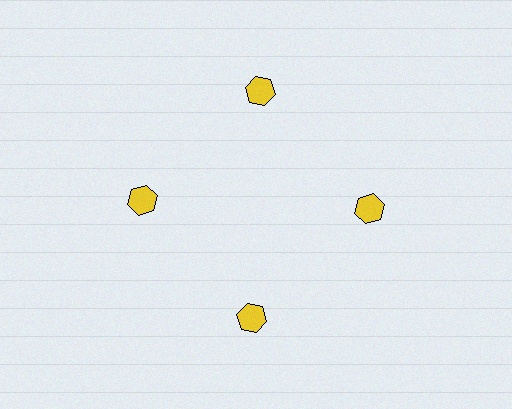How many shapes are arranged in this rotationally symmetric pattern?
There are 4 shapes, arranged in 4 groups of 1.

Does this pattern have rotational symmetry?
Yes, this pattern has 4-fold rotational symmetry. It looks the same after rotating 90 degrees around the center.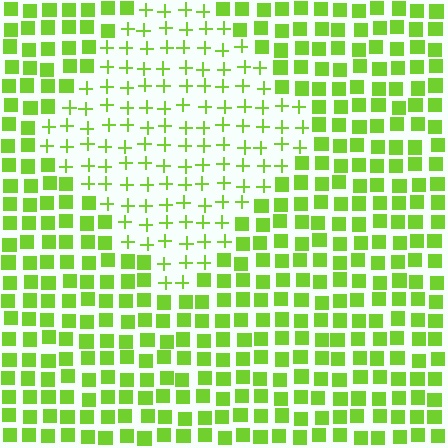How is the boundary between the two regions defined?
The boundary is defined by a change in element shape: plus signs inside vs. squares outside. All elements share the same color and spacing.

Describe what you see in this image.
The image is filled with small lime elements arranged in a uniform grid. A diamond-shaped region contains plus signs, while the surrounding area contains squares. The boundary is defined purely by the change in element shape.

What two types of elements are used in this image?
The image uses plus signs inside the diamond region and squares outside it.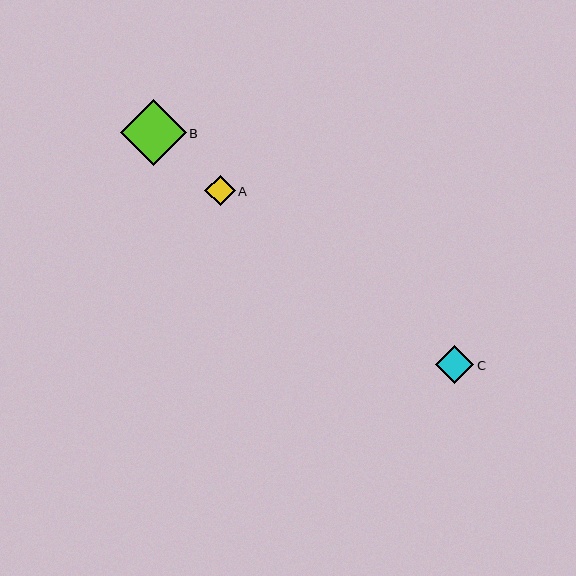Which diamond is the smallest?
Diamond A is the smallest with a size of approximately 30 pixels.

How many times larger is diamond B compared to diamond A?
Diamond B is approximately 2.2 times the size of diamond A.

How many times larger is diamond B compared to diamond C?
Diamond B is approximately 1.7 times the size of diamond C.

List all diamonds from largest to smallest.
From largest to smallest: B, C, A.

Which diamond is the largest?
Diamond B is the largest with a size of approximately 66 pixels.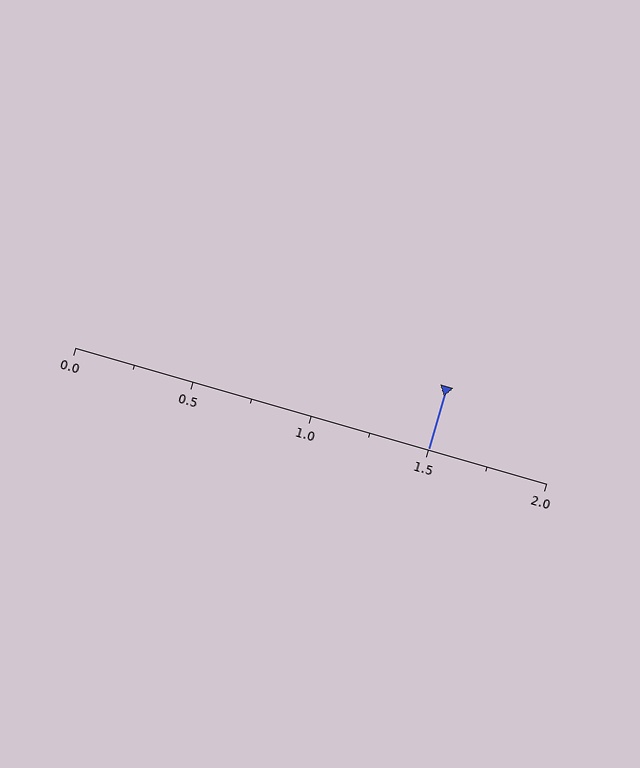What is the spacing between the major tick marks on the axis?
The major ticks are spaced 0.5 apart.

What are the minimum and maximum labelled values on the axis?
The axis runs from 0.0 to 2.0.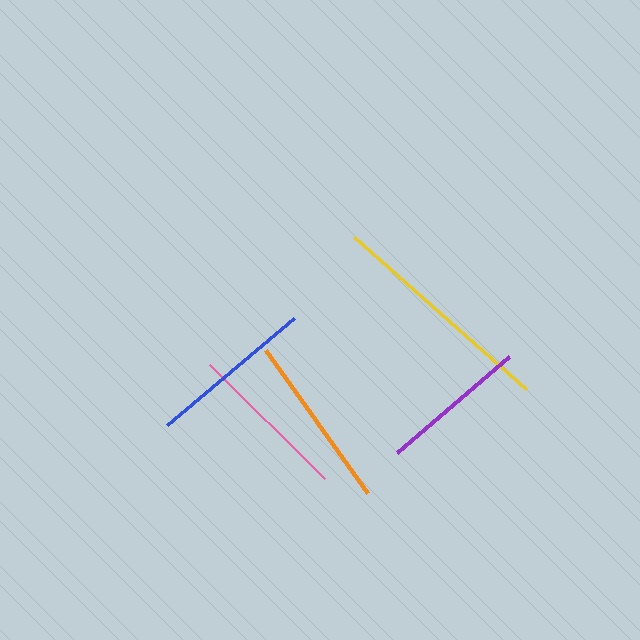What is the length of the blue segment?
The blue segment is approximately 166 pixels long.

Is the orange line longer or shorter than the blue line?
The orange line is longer than the blue line.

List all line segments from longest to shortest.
From longest to shortest: yellow, orange, blue, pink, purple.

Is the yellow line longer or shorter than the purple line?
The yellow line is longer than the purple line.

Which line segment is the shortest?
The purple line is the shortest at approximately 147 pixels.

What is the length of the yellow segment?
The yellow segment is approximately 229 pixels long.